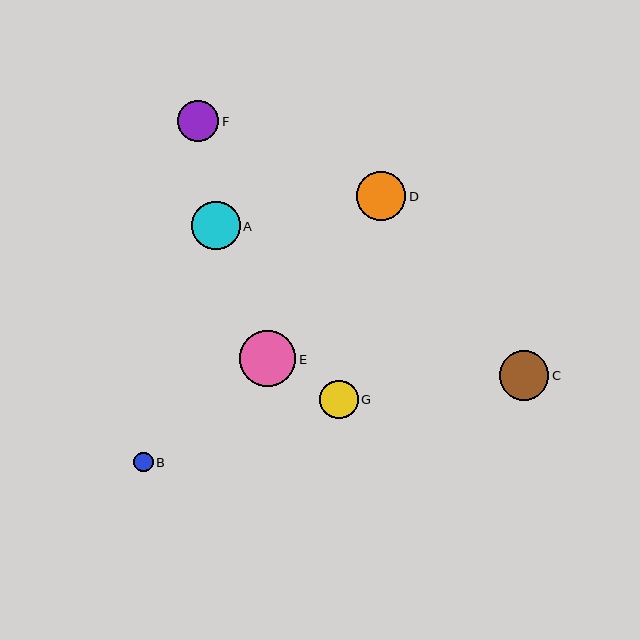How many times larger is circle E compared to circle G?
Circle E is approximately 1.5 times the size of circle G.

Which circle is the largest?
Circle E is the largest with a size of approximately 56 pixels.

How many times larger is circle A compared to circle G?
Circle A is approximately 1.3 times the size of circle G.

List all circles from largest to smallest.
From largest to smallest: E, C, D, A, F, G, B.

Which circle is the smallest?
Circle B is the smallest with a size of approximately 20 pixels.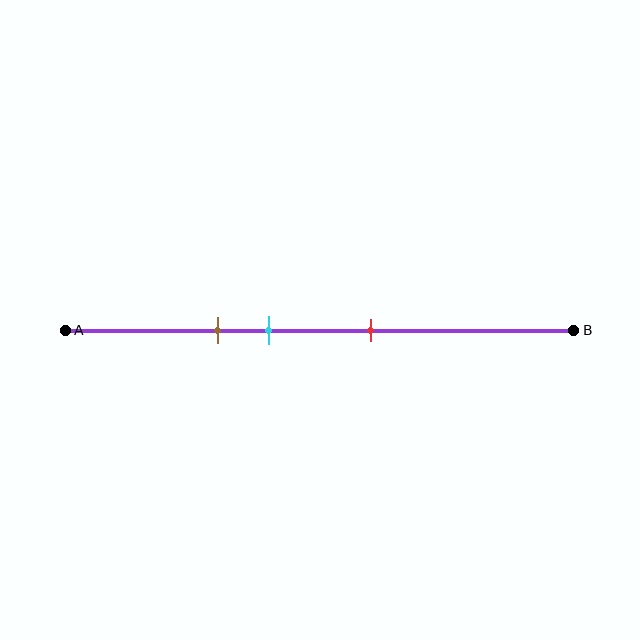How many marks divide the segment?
There are 3 marks dividing the segment.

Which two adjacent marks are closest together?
The brown and cyan marks are the closest adjacent pair.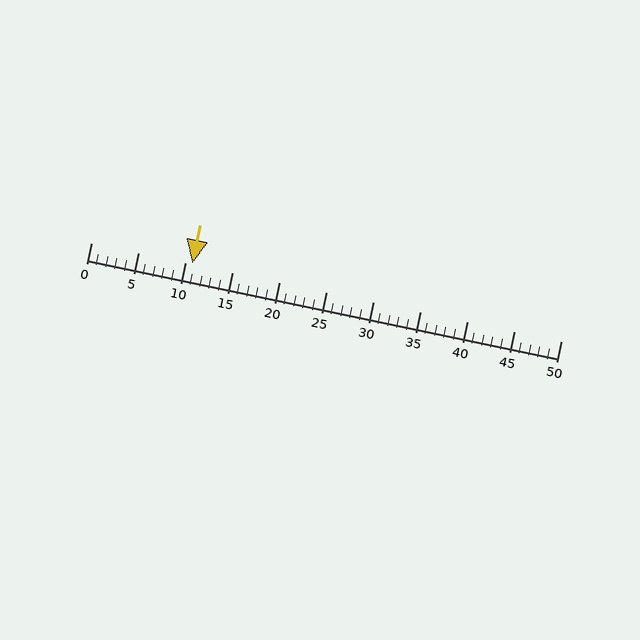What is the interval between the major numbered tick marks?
The major tick marks are spaced 5 units apart.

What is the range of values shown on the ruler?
The ruler shows values from 0 to 50.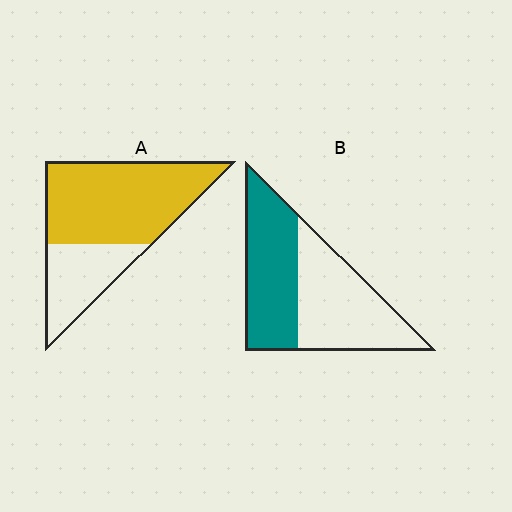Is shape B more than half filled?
Roughly half.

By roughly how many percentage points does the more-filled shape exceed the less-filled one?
By roughly 20 percentage points (A over B).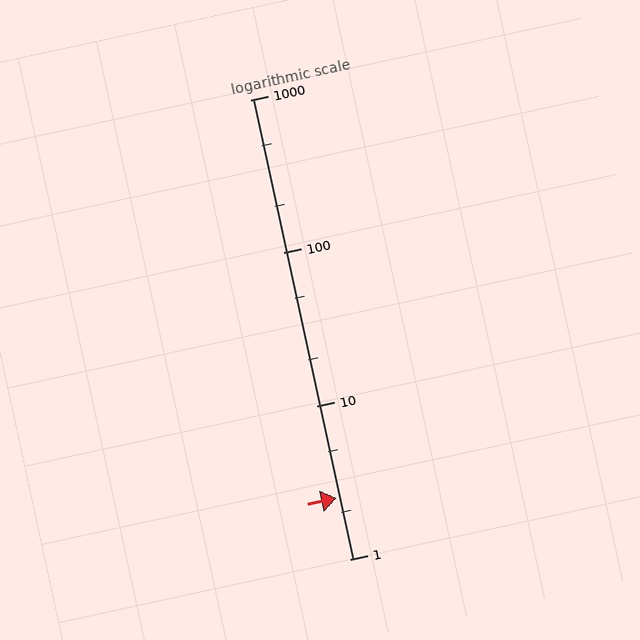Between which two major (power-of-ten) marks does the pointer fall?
The pointer is between 1 and 10.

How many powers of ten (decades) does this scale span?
The scale spans 3 decades, from 1 to 1000.